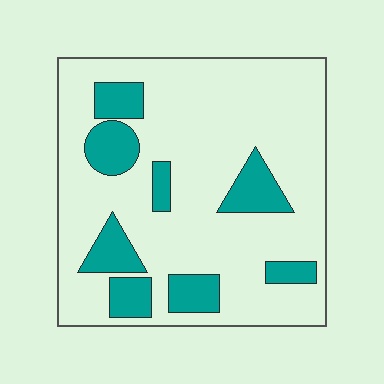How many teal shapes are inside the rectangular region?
8.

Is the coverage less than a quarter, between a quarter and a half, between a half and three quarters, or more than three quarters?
Less than a quarter.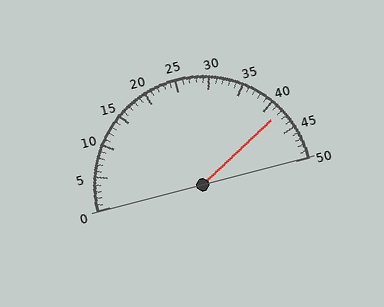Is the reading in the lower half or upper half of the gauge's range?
The reading is in the upper half of the range (0 to 50).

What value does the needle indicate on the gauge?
The needle indicates approximately 42.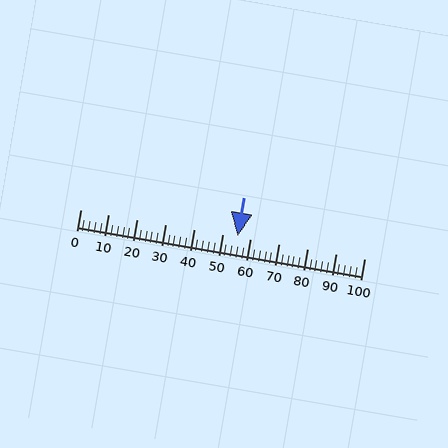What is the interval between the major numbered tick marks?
The major tick marks are spaced 10 units apart.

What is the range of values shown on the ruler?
The ruler shows values from 0 to 100.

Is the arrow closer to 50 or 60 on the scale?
The arrow is closer to 60.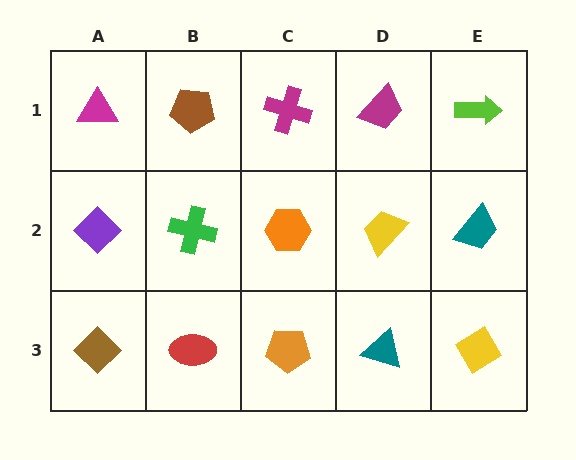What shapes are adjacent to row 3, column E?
A teal trapezoid (row 2, column E), a teal triangle (row 3, column D).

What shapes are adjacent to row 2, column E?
A lime arrow (row 1, column E), a yellow diamond (row 3, column E), a yellow trapezoid (row 2, column D).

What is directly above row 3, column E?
A teal trapezoid.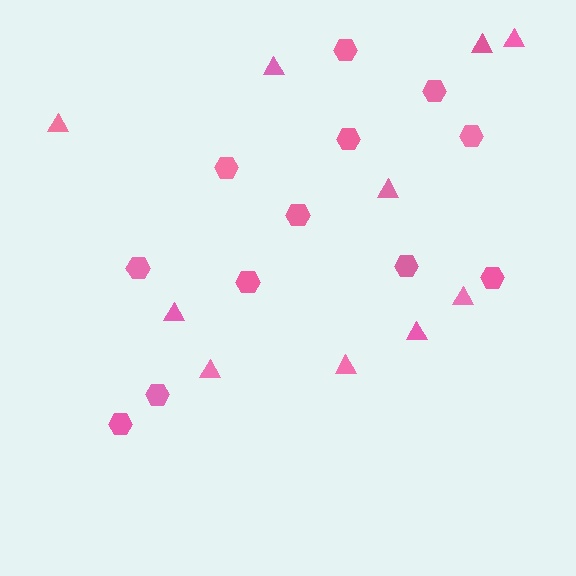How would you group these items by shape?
There are 2 groups: one group of hexagons (12) and one group of triangles (10).